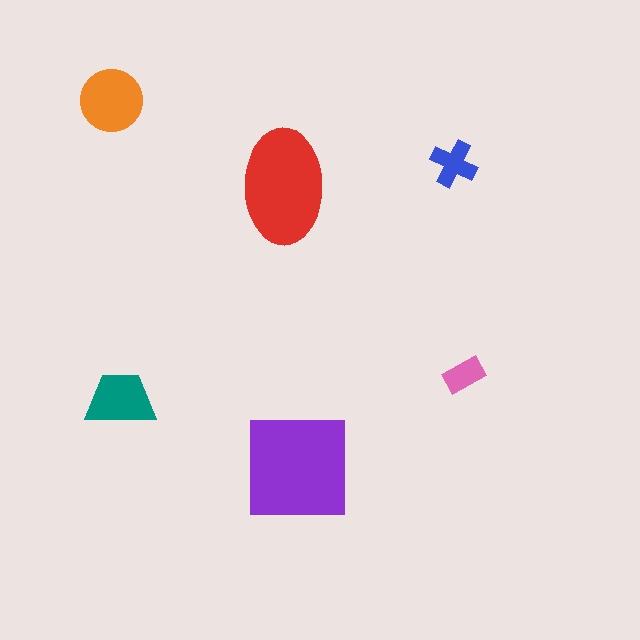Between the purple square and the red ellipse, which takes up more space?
The purple square.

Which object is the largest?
The purple square.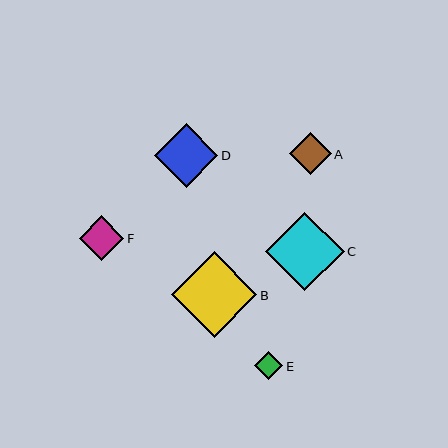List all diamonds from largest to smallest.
From largest to smallest: B, C, D, F, A, E.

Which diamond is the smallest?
Diamond E is the smallest with a size of approximately 28 pixels.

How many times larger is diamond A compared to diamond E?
Diamond A is approximately 1.5 times the size of diamond E.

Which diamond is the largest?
Diamond B is the largest with a size of approximately 86 pixels.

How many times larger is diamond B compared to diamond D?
Diamond B is approximately 1.4 times the size of diamond D.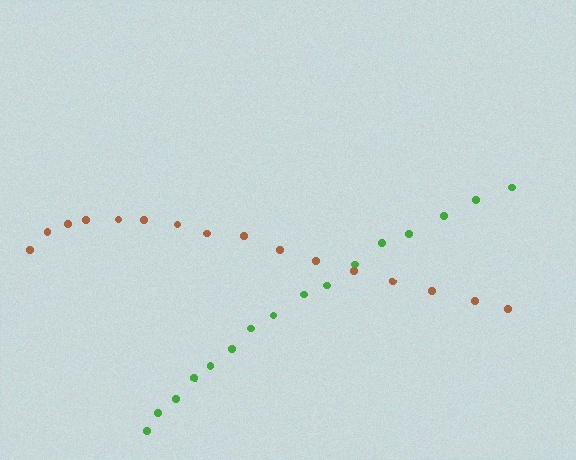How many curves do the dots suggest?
There are 2 distinct paths.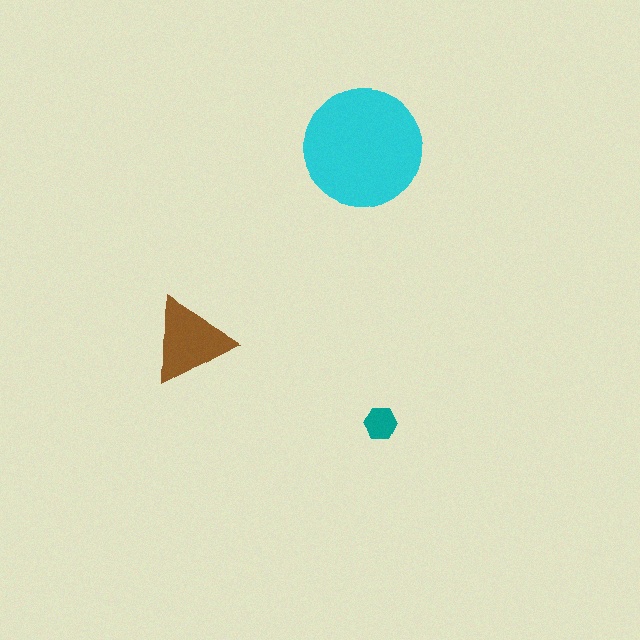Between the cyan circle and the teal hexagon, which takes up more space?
The cyan circle.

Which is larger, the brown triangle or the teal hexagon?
The brown triangle.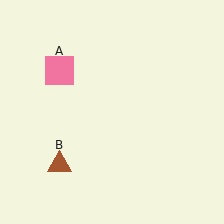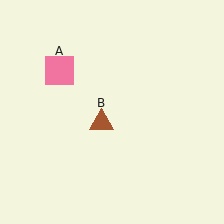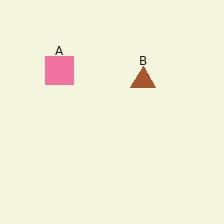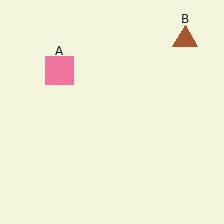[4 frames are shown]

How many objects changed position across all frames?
1 object changed position: brown triangle (object B).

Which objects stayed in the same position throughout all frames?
Pink square (object A) remained stationary.